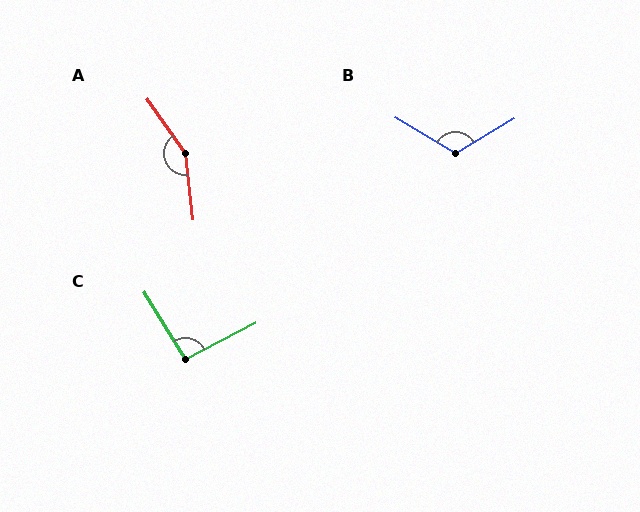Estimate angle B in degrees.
Approximately 119 degrees.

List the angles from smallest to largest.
C (94°), B (119°), A (151°).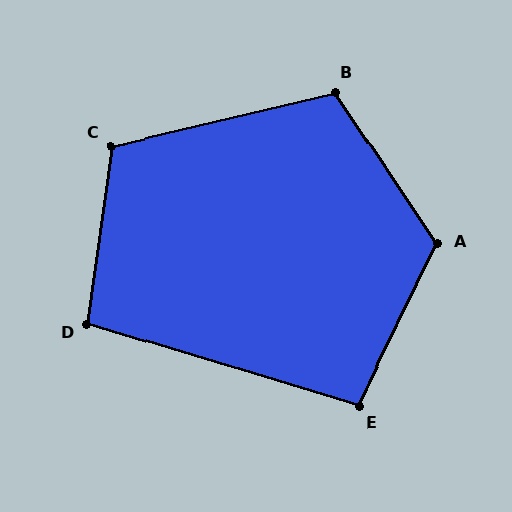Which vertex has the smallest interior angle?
D, at approximately 99 degrees.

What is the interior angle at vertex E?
Approximately 99 degrees (obtuse).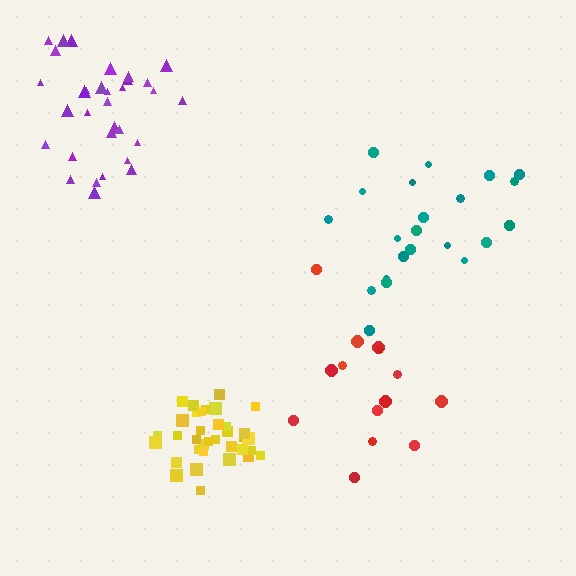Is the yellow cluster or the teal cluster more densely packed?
Yellow.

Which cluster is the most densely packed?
Yellow.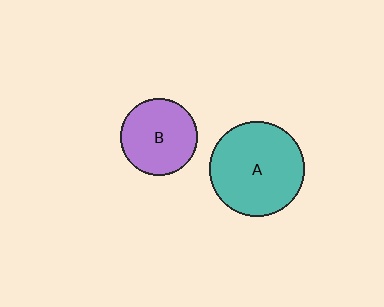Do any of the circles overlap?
No, none of the circles overlap.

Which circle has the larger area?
Circle A (teal).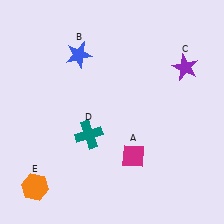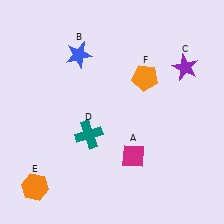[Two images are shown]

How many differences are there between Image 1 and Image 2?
There is 1 difference between the two images.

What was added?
An orange pentagon (F) was added in Image 2.